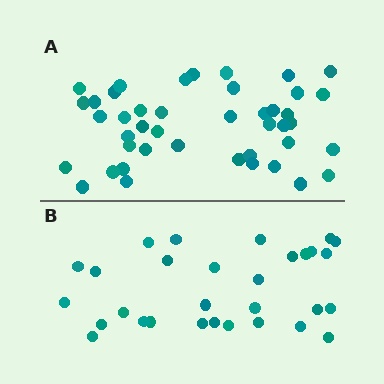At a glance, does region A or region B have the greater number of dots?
Region A (the top region) has more dots.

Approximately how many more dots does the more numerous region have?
Region A has approximately 15 more dots than region B.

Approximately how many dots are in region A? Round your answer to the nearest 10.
About 40 dots. (The exact count is 43, which rounds to 40.)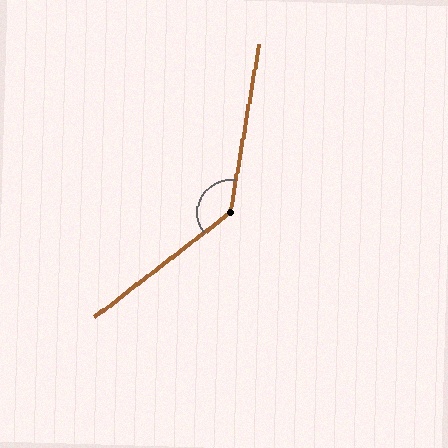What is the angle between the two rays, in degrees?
Approximately 138 degrees.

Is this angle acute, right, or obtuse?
It is obtuse.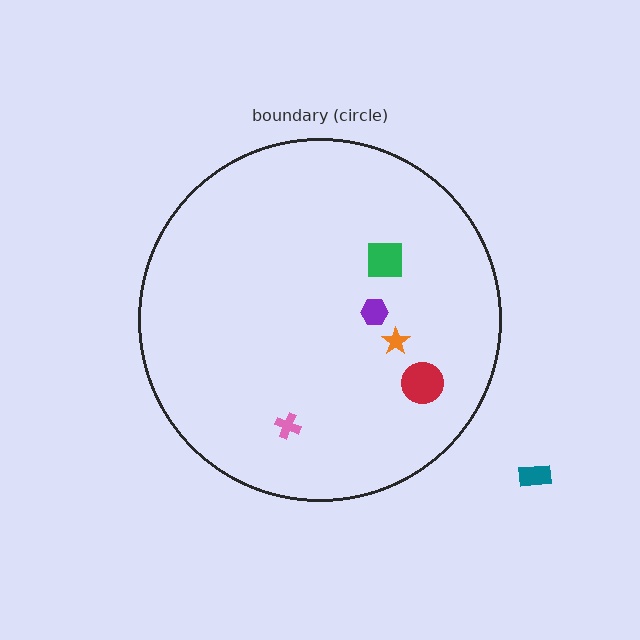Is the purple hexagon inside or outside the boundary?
Inside.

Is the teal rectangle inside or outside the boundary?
Outside.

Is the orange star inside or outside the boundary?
Inside.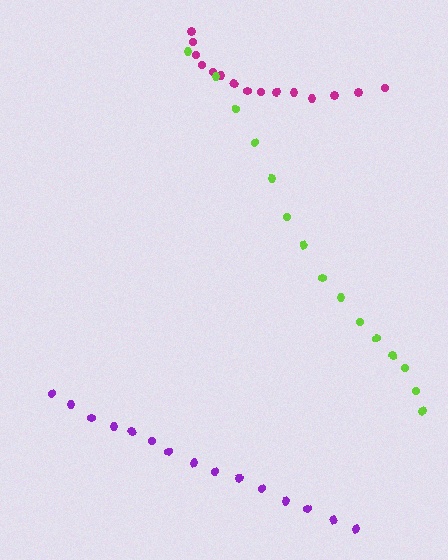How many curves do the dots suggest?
There are 3 distinct paths.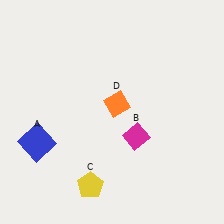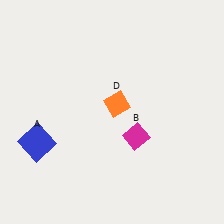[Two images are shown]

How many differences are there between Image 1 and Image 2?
There is 1 difference between the two images.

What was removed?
The yellow pentagon (C) was removed in Image 2.